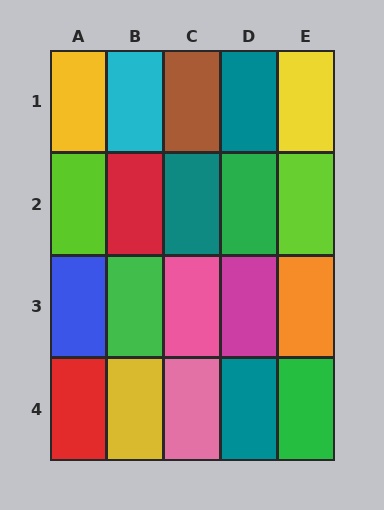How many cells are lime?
2 cells are lime.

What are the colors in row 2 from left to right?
Lime, red, teal, green, lime.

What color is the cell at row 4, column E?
Green.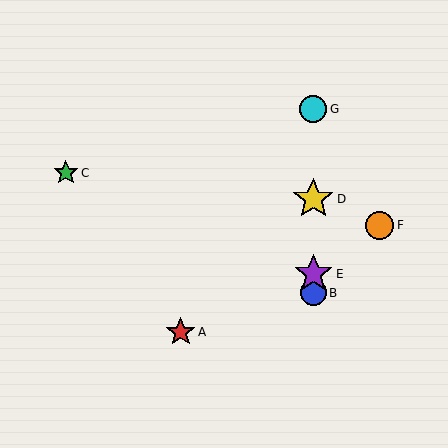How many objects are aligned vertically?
4 objects (B, D, E, G) are aligned vertically.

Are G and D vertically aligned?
Yes, both are at x≈313.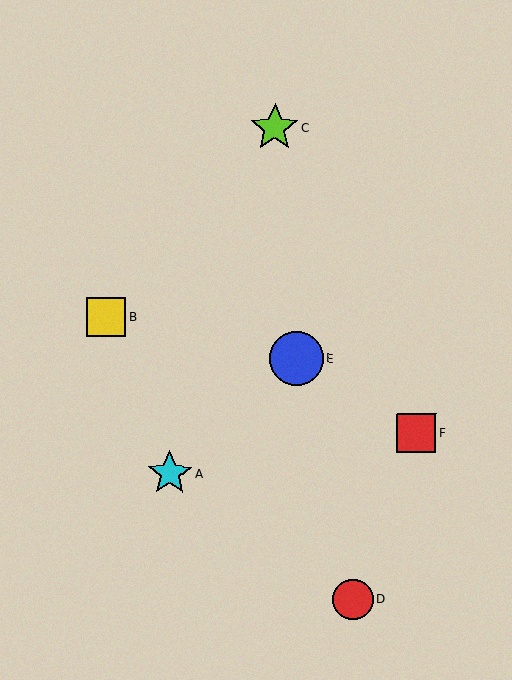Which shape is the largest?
The blue circle (labeled E) is the largest.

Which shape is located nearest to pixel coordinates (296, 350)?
The blue circle (labeled E) at (296, 358) is nearest to that location.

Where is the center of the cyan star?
The center of the cyan star is at (170, 473).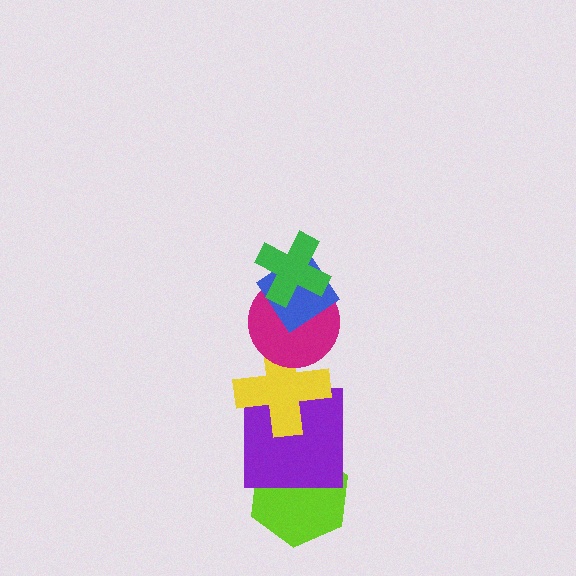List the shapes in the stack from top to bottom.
From top to bottom: the green cross, the blue diamond, the magenta circle, the yellow cross, the purple square, the lime hexagon.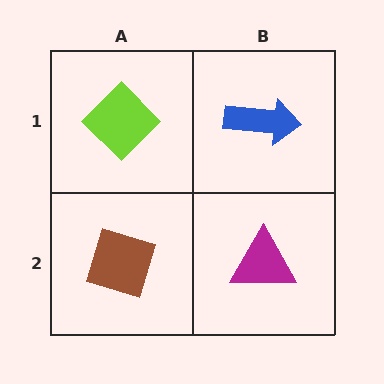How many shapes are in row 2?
2 shapes.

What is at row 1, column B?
A blue arrow.